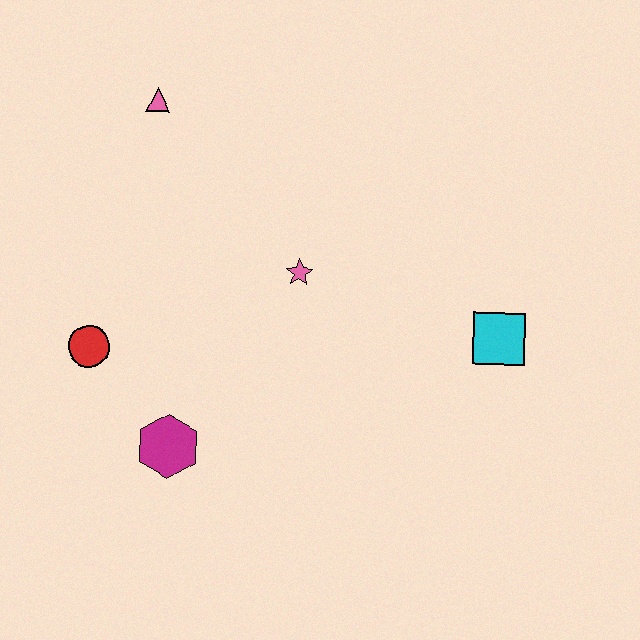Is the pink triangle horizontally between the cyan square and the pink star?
No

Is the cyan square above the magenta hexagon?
Yes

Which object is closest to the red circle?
The magenta hexagon is closest to the red circle.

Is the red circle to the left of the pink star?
Yes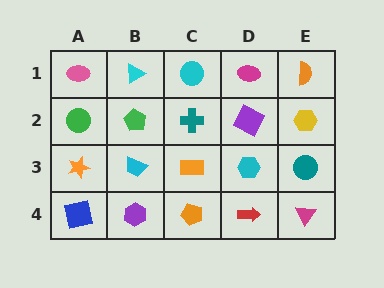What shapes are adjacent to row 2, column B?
A cyan triangle (row 1, column B), a cyan trapezoid (row 3, column B), a green circle (row 2, column A), a teal cross (row 2, column C).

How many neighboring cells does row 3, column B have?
4.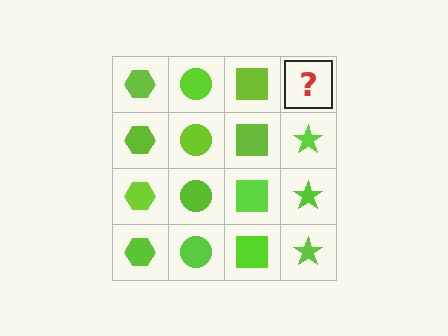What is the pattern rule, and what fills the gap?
The rule is that each column has a consistent shape. The gap should be filled with a lime star.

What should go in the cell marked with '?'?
The missing cell should contain a lime star.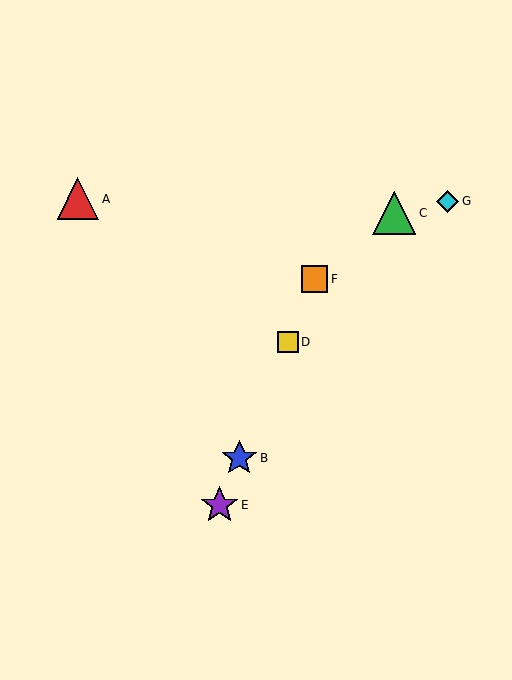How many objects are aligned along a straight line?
4 objects (B, D, E, F) are aligned along a straight line.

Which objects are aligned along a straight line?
Objects B, D, E, F are aligned along a straight line.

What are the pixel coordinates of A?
Object A is at (78, 199).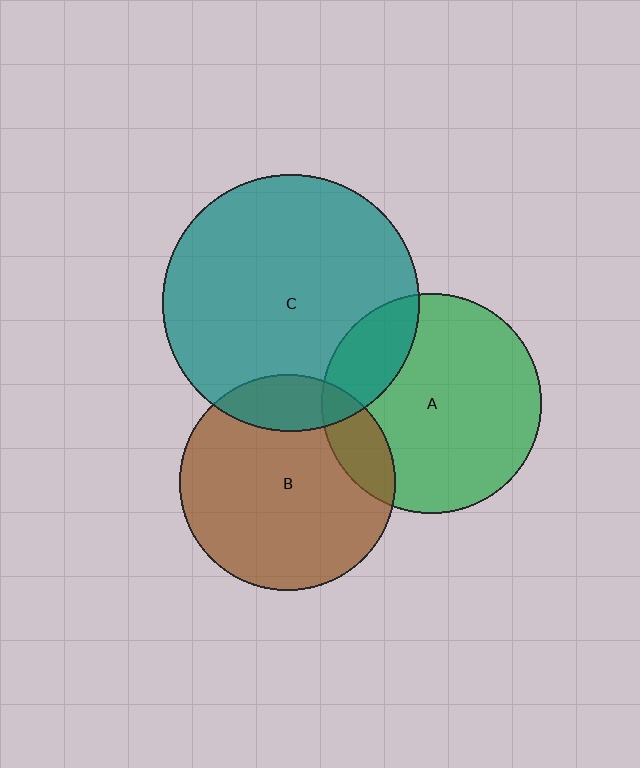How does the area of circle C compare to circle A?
Approximately 1.4 times.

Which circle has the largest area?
Circle C (teal).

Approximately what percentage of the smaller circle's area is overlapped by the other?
Approximately 15%.